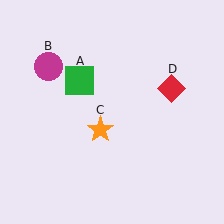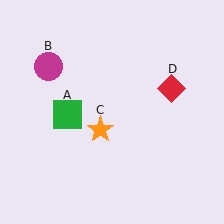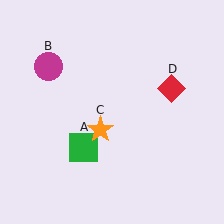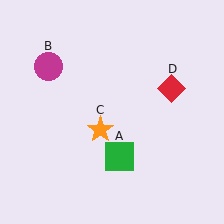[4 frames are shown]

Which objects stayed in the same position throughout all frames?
Magenta circle (object B) and orange star (object C) and red diamond (object D) remained stationary.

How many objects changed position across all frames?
1 object changed position: green square (object A).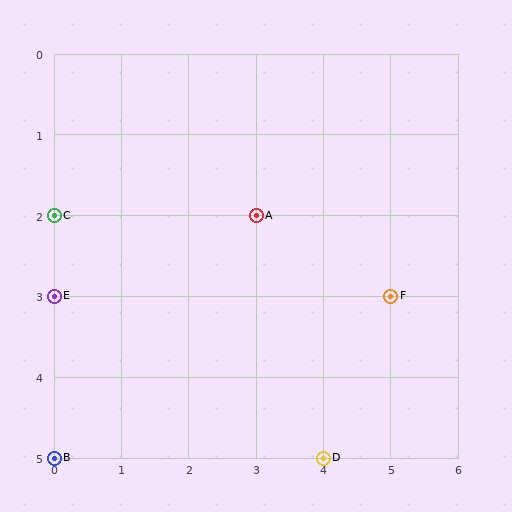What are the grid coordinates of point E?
Point E is at grid coordinates (0, 3).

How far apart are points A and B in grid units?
Points A and B are 3 columns and 3 rows apart (about 4.2 grid units diagonally).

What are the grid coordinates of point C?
Point C is at grid coordinates (0, 2).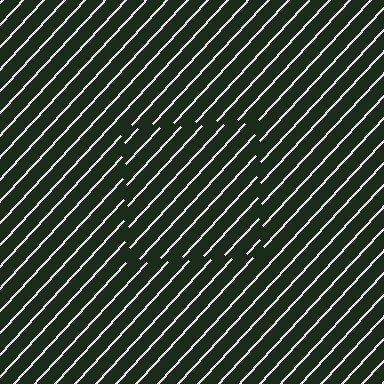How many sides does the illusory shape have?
4 sides — the line-ends trace a square.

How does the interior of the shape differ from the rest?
The interior of the shape contains the same grating, shifted by half a period — the contour is defined by the phase discontinuity where line-ends from the inner and outer gratings abut.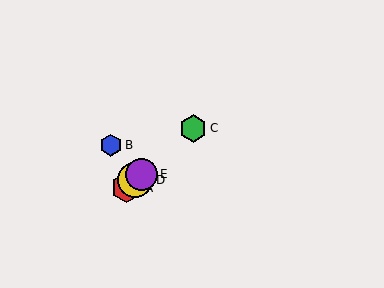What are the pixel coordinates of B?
Object B is at (111, 145).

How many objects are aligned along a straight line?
4 objects (A, C, D, E) are aligned along a straight line.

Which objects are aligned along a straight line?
Objects A, C, D, E are aligned along a straight line.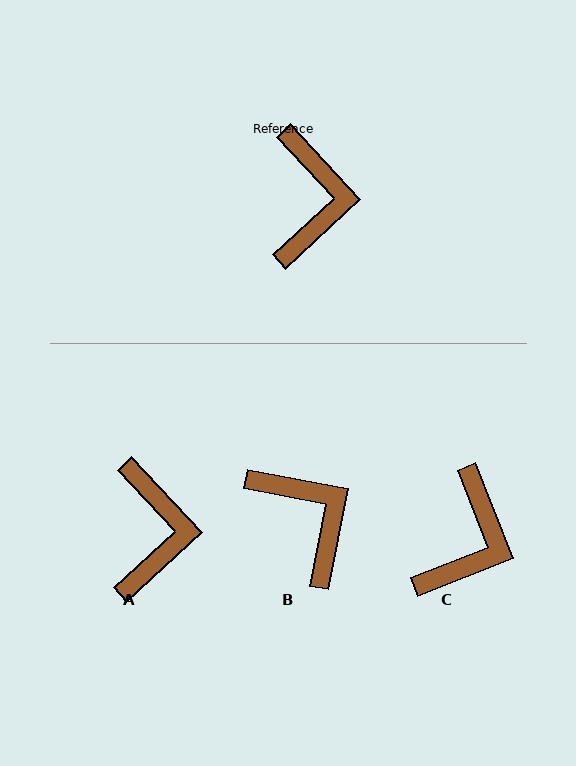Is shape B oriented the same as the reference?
No, it is off by about 36 degrees.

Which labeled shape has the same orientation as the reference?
A.